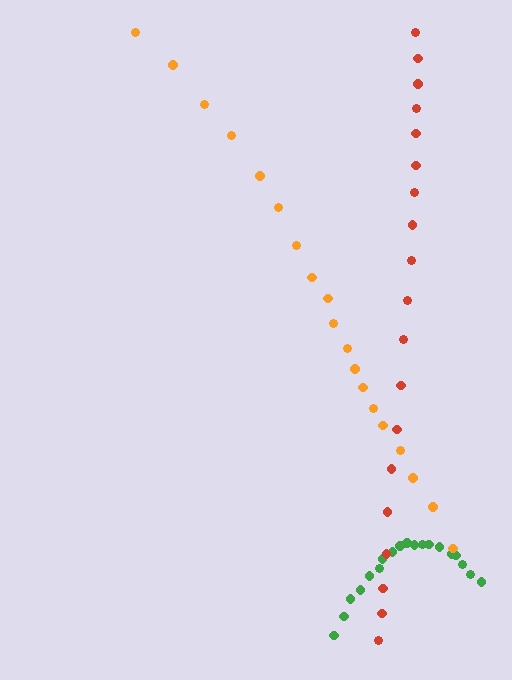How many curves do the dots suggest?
There are 3 distinct paths.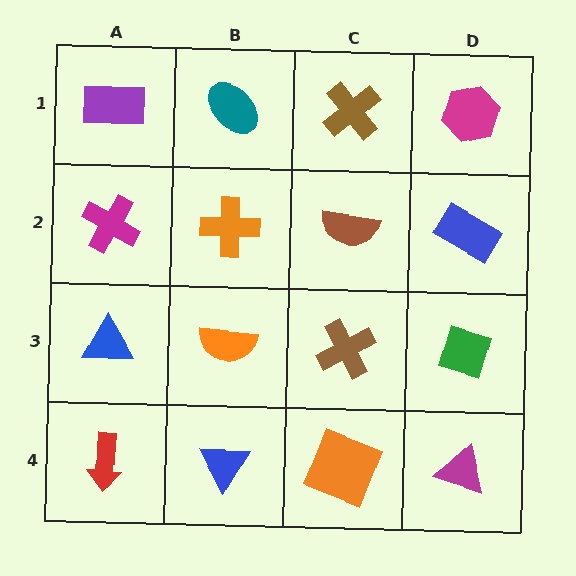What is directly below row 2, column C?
A brown cross.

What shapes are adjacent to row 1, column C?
A brown semicircle (row 2, column C), a teal ellipse (row 1, column B), a magenta hexagon (row 1, column D).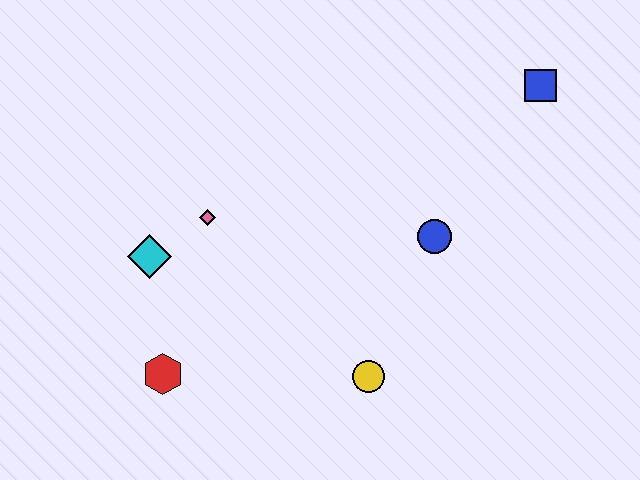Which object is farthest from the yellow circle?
The blue square is farthest from the yellow circle.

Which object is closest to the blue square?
The blue circle is closest to the blue square.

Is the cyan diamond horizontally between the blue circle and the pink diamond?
No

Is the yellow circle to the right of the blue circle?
No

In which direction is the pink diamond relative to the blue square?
The pink diamond is to the left of the blue square.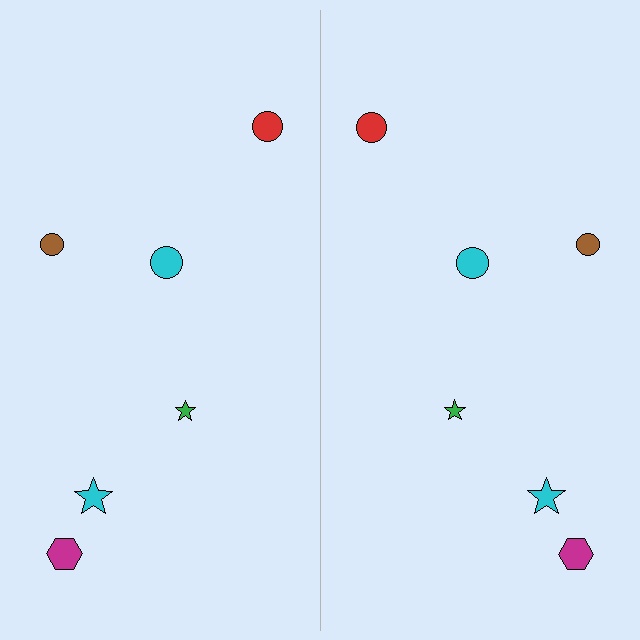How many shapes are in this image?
There are 12 shapes in this image.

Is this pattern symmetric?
Yes, this pattern has bilateral (reflection) symmetry.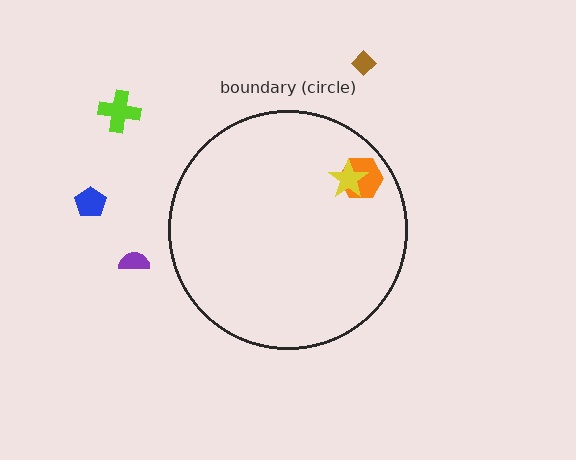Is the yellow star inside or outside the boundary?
Inside.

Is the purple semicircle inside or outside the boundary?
Outside.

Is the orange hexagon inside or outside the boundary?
Inside.